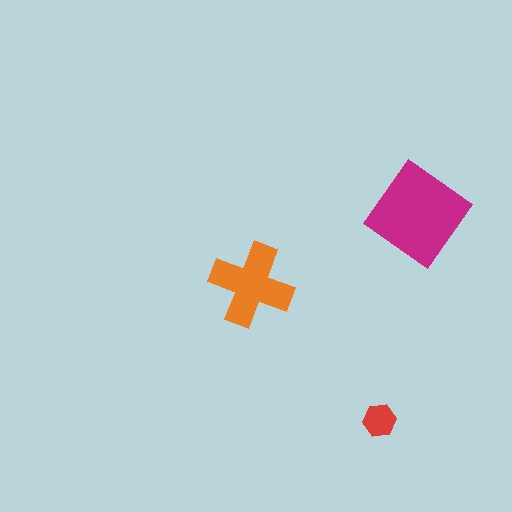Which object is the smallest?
The red hexagon.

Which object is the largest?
The magenta diamond.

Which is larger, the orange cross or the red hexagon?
The orange cross.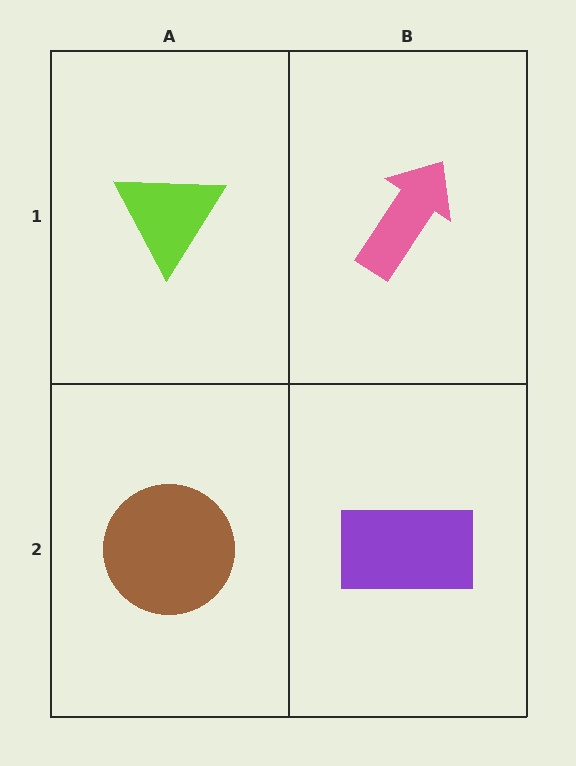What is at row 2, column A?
A brown circle.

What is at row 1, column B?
A pink arrow.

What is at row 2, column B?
A purple rectangle.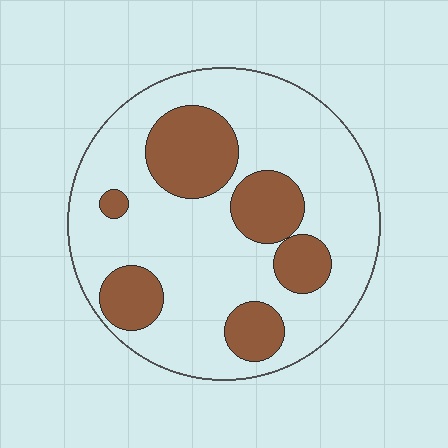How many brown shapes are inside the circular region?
6.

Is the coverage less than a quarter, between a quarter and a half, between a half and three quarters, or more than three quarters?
Between a quarter and a half.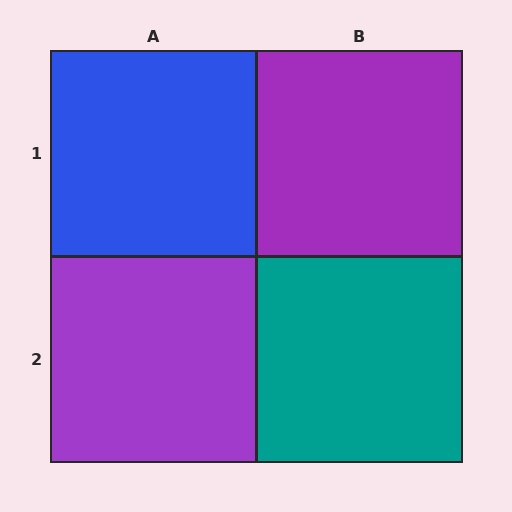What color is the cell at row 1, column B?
Purple.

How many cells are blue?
1 cell is blue.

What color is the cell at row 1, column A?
Blue.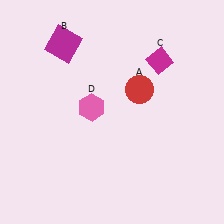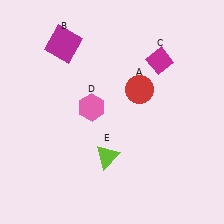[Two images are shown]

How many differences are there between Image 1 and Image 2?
There is 1 difference between the two images.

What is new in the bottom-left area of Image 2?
A lime triangle (E) was added in the bottom-left area of Image 2.